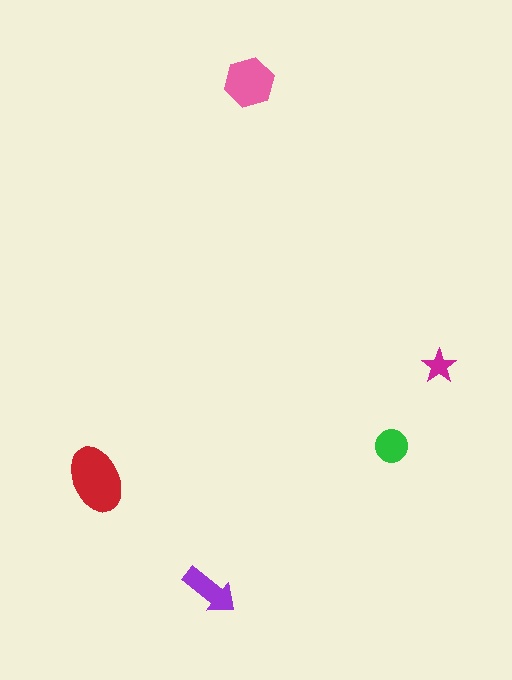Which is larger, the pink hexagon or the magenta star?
The pink hexagon.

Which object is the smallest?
The magenta star.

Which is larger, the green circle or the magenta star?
The green circle.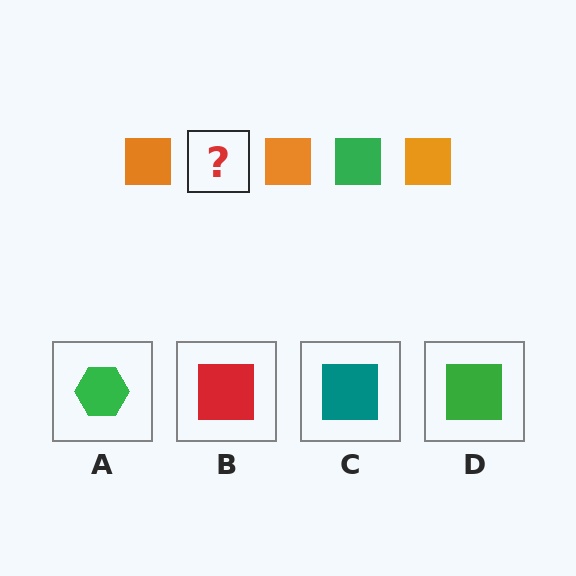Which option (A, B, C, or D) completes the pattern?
D.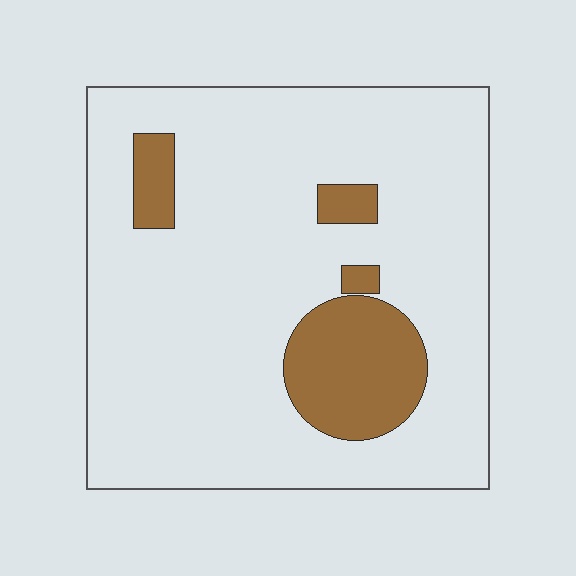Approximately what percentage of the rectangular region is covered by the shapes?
Approximately 15%.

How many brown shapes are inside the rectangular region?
4.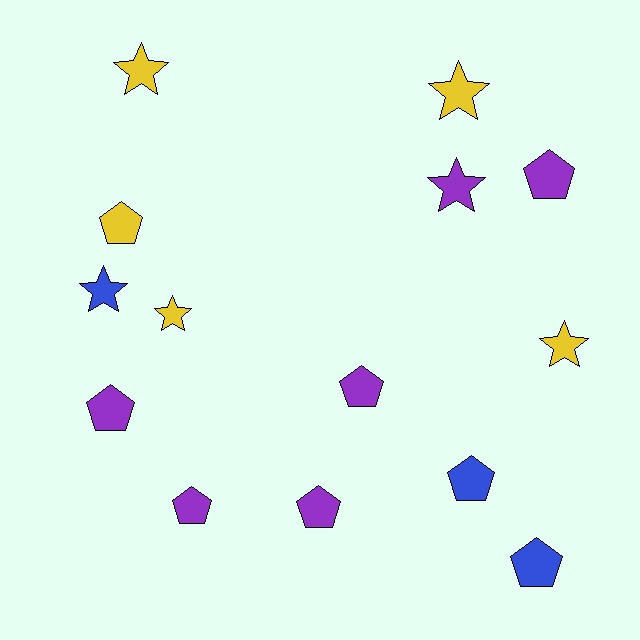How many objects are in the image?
There are 14 objects.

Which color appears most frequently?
Purple, with 6 objects.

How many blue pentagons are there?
There are 2 blue pentagons.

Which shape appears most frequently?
Pentagon, with 8 objects.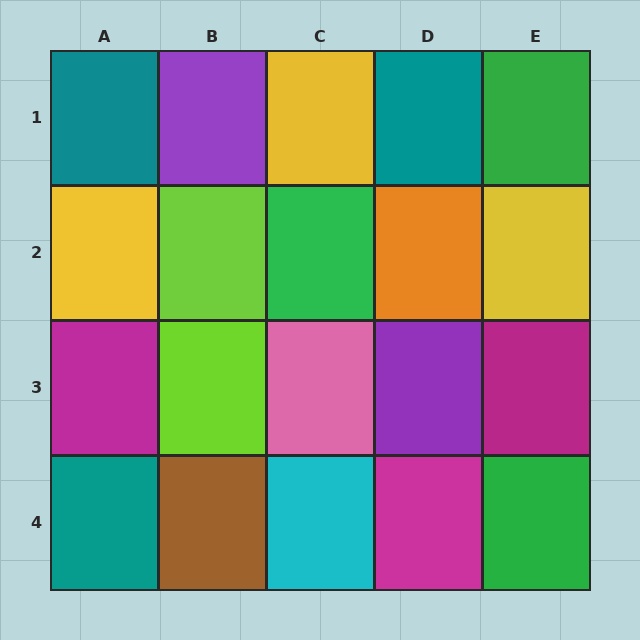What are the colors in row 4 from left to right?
Teal, brown, cyan, magenta, green.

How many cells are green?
3 cells are green.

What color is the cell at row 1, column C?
Yellow.